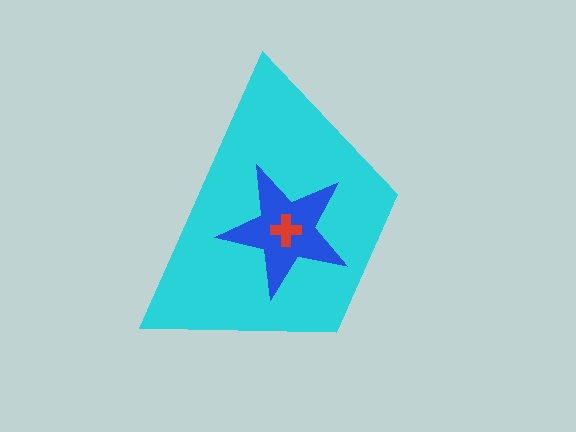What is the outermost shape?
The cyan trapezoid.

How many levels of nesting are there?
3.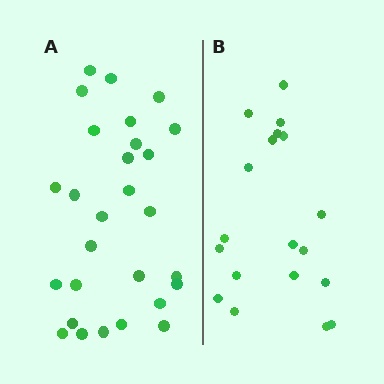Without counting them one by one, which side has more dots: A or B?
Region A (the left region) has more dots.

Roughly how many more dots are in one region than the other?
Region A has roughly 8 or so more dots than region B.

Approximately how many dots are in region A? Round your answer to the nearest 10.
About 30 dots. (The exact count is 28, which rounds to 30.)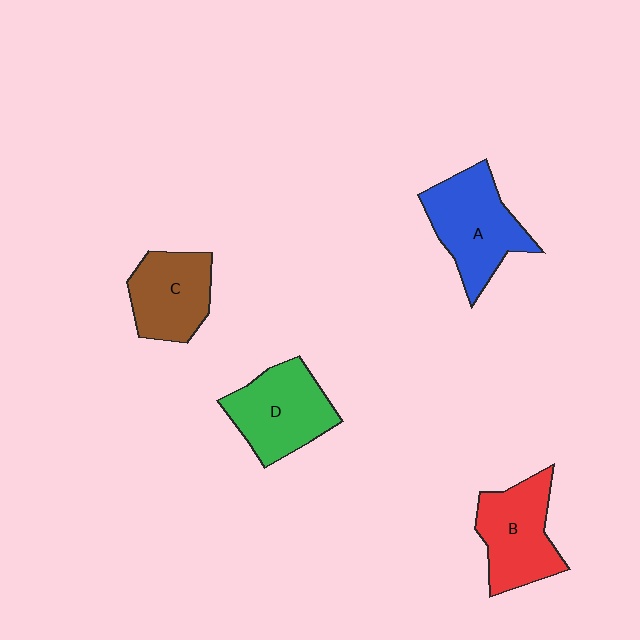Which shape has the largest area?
Shape A (blue).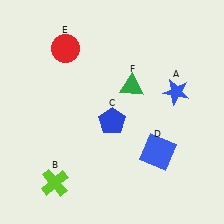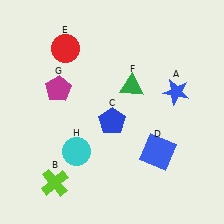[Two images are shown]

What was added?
A magenta pentagon (G), a cyan circle (H) were added in Image 2.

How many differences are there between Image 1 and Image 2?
There are 2 differences between the two images.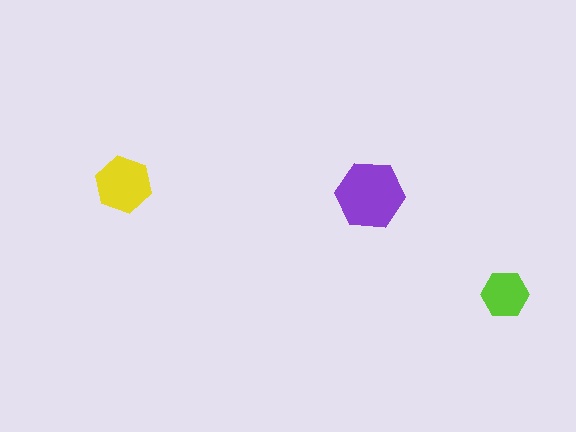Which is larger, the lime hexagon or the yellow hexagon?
The yellow one.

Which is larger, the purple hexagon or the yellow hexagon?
The purple one.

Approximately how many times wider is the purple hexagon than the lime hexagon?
About 1.5 times wider.